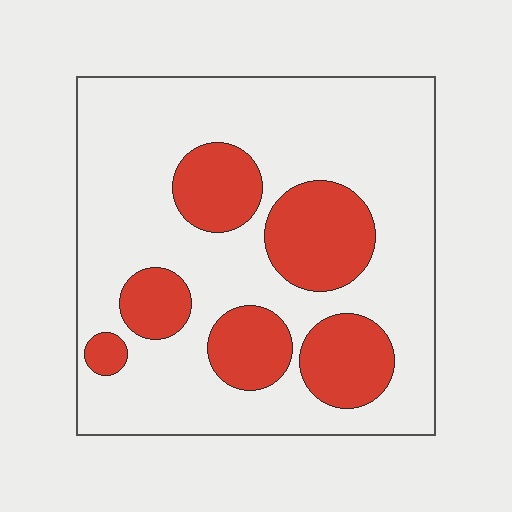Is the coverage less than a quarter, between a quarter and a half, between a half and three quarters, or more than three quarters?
Between a quarter and a half.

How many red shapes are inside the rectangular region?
6.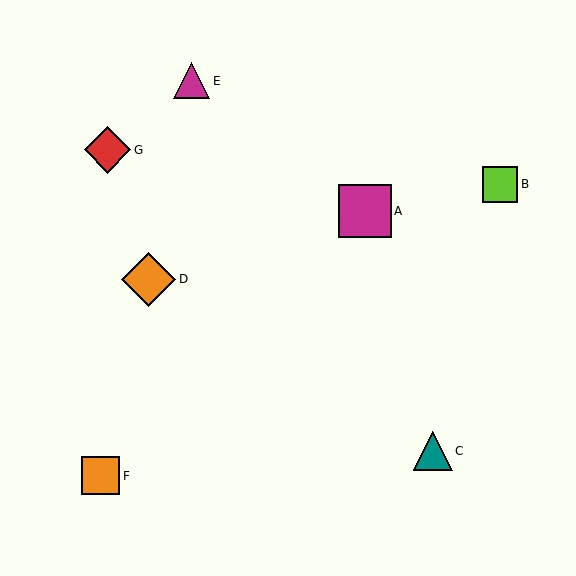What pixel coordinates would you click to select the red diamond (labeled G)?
Click at (108, 150) to select the red diamond G.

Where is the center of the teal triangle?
The center of the teal triangle is at (433, 451).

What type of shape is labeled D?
Shape D is an orange diamond.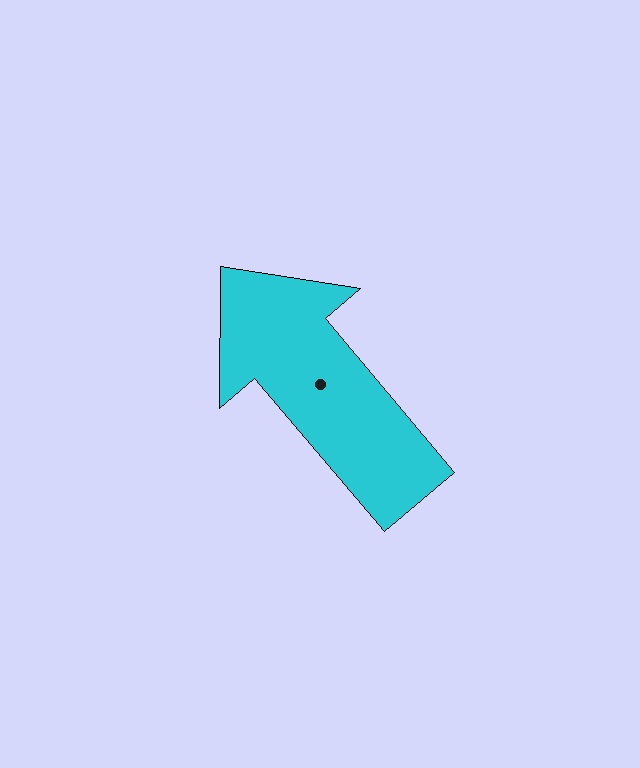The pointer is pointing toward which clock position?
Roughly 11 o'clock.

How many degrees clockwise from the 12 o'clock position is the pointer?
Approximately 320 degrees.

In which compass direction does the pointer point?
Northwest.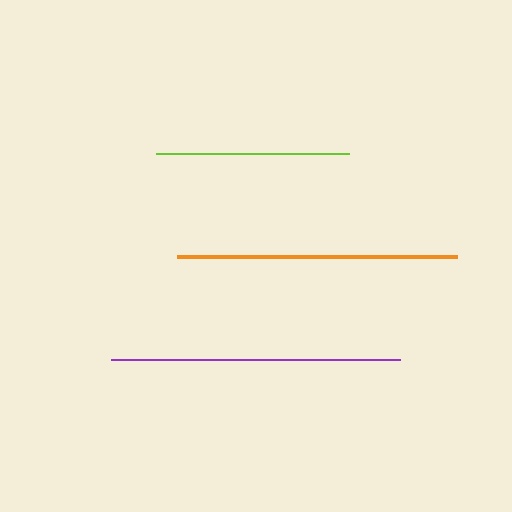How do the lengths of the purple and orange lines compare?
The purple and orange lines are approximately the same length.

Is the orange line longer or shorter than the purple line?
The purple line is longer than the orange line.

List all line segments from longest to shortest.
From longest to shortest: purple, orange, lime.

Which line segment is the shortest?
The lime line is the shortest at approximately 193 pixels.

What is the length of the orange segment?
The orange segment is approximately 279 pixels long.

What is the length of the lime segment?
The lime segment is approximately 193 pixels long.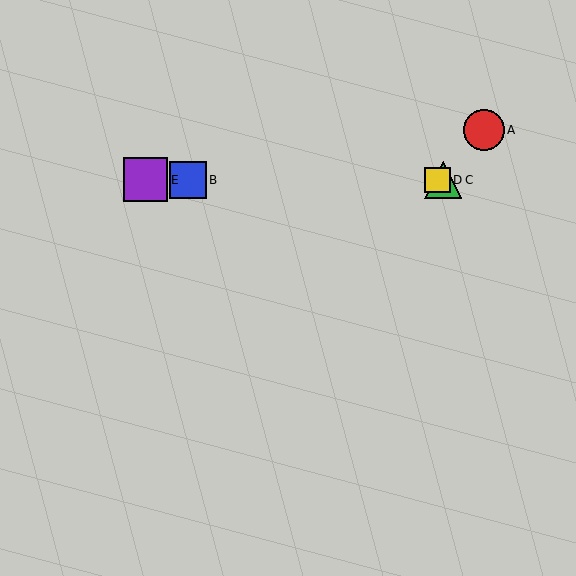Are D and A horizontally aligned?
No, D is at y≈180 and A is at y≈130.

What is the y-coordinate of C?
Object C is at y≈180.